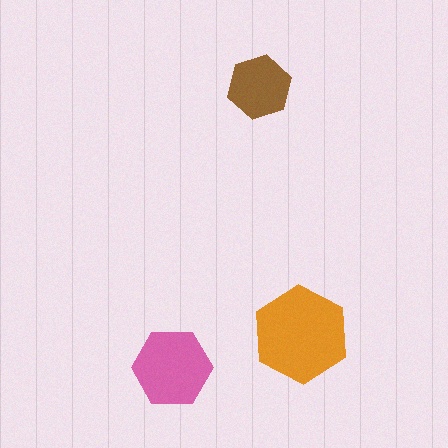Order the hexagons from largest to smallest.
the orange one, the pink one, the brown one.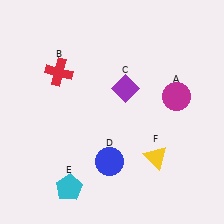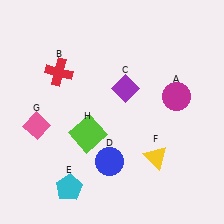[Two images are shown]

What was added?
A pink diamond (G), a lime square (H) were added in Image 2.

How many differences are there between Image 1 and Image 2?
There are 2 differences between the two images.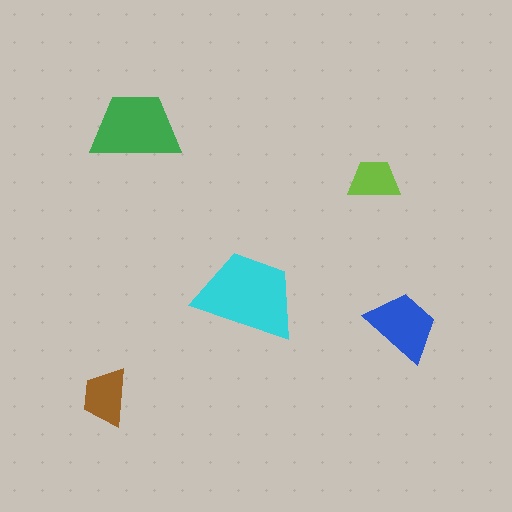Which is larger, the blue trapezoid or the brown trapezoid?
The blue one.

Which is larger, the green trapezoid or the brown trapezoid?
The green one.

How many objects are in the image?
There are 5 objects in the image.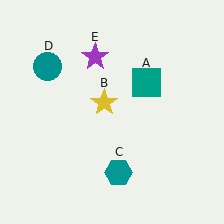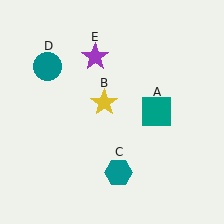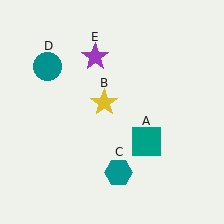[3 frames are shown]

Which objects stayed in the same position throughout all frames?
Yellow star (object B) and teal hexagon (object C) and teal circle (object D) and purple star (object E) remained stationary.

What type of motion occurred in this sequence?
The teal square (object A) rotated clockwise around the center of the scene.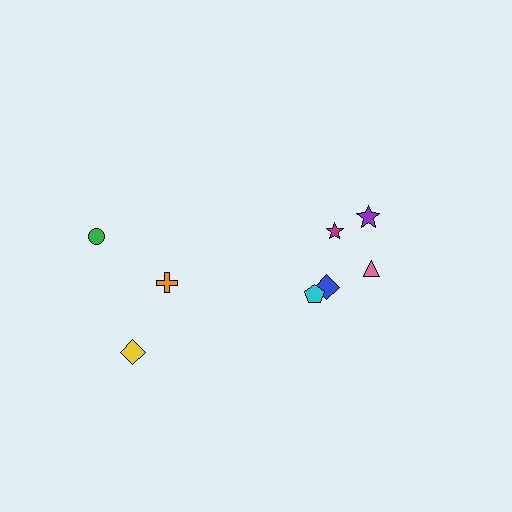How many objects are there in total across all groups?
There are 8 objects.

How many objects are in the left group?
There are 3 objects.